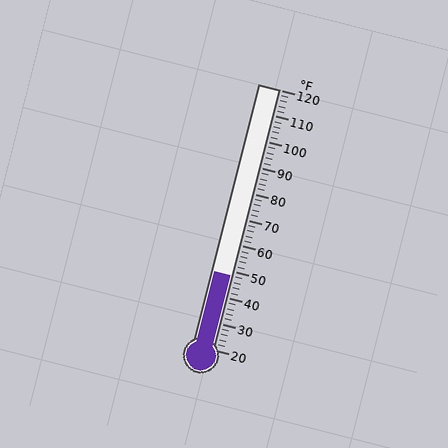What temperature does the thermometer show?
The thermometer shows approximately 48°F.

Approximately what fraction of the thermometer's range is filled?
The thermometer is filled to approximately 30% of its range.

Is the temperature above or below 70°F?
The temperature is below 70°F.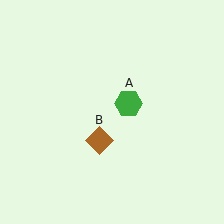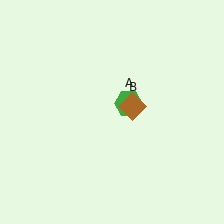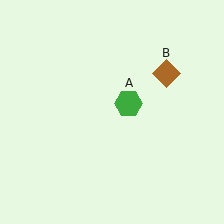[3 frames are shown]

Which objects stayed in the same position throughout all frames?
Green hexagon (object A) remained stationary.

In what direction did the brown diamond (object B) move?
The brown diamond (object B) moved up and to the right.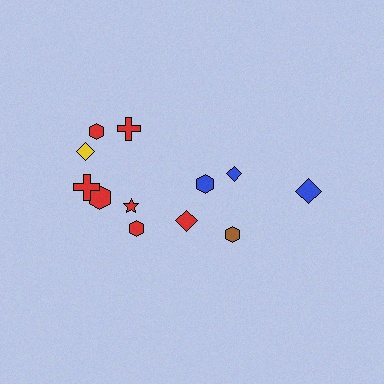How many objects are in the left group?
There are 8 objects.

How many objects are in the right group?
There are 4 objects.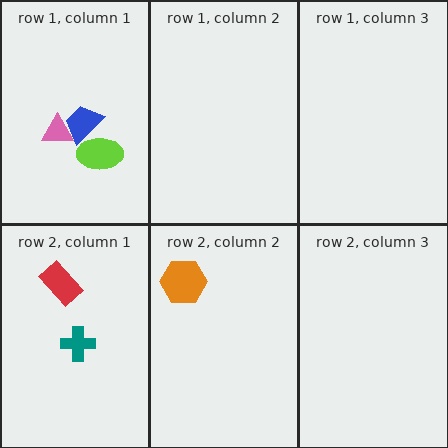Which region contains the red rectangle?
The row 2, column 1 region.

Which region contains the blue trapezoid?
The row 1, column 1 region.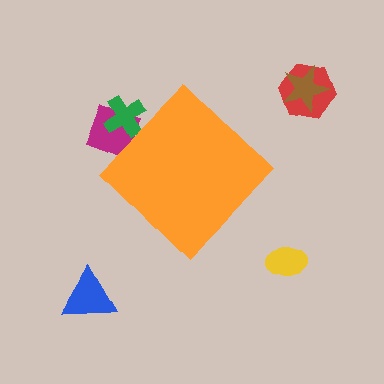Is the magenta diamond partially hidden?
Yes, the magenta diamond is partially hidden behind the orange diamond.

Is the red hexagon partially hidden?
No, the red hexagon is fully visible.